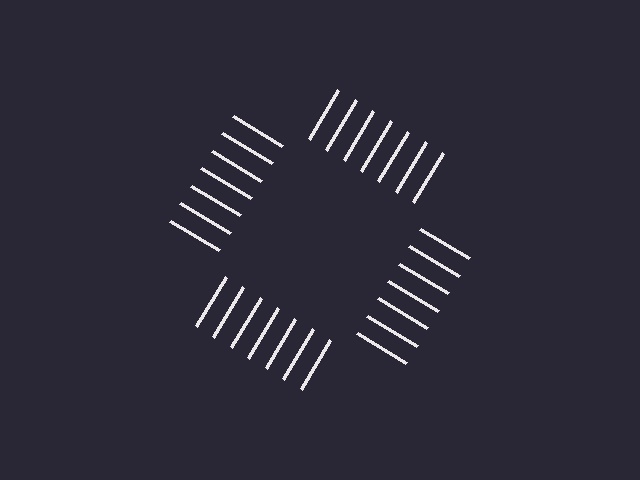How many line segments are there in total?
28 — 7 along each of the 4 edges.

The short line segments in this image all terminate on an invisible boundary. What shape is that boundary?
An illusory square — the line segments terminate on its edges but no continuous stroke is drawn.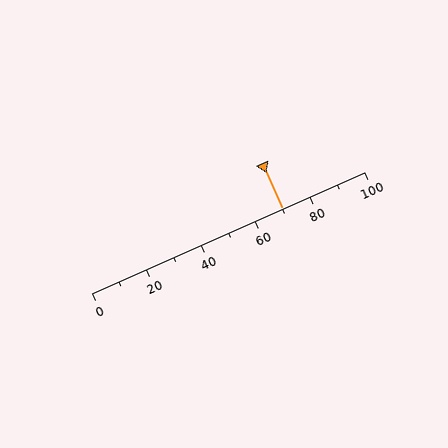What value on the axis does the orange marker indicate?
The marker indicates approximately 70.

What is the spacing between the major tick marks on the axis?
The major ticks are spaced 20 apart.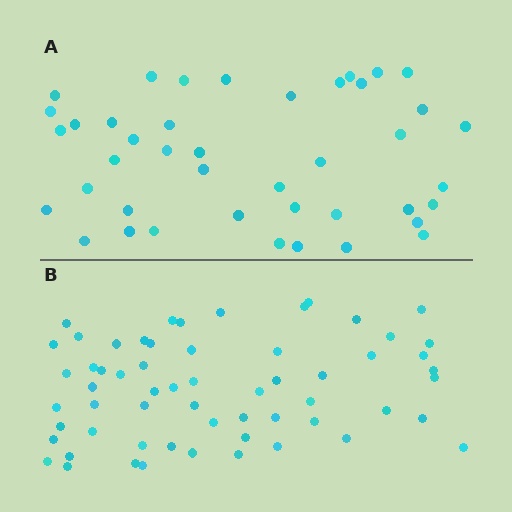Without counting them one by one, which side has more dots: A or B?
Region B (the bottom region) has more dots.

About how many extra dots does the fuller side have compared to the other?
Region B has approximately 20 more dots than region A.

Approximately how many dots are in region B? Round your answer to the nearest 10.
About 60 dots.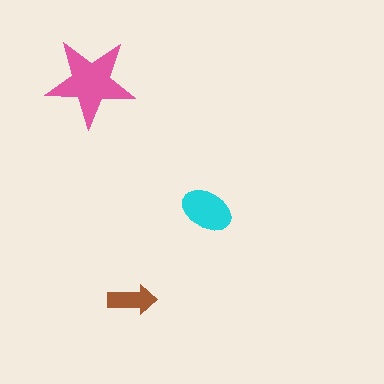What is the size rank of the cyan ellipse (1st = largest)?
2nd.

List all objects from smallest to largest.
The brown arrow, the cyan ellipse, the pink star.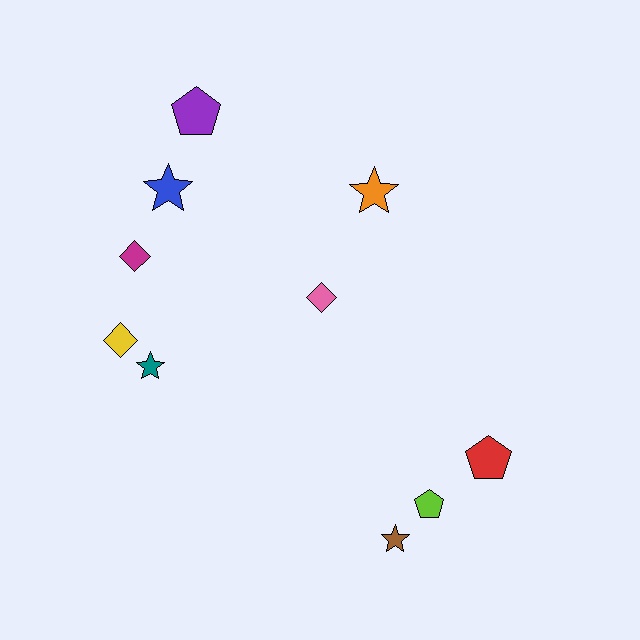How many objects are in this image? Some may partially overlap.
There are 10 objects.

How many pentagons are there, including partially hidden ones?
There are 3 pentagons.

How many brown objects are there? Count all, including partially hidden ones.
There is 1 brown object.